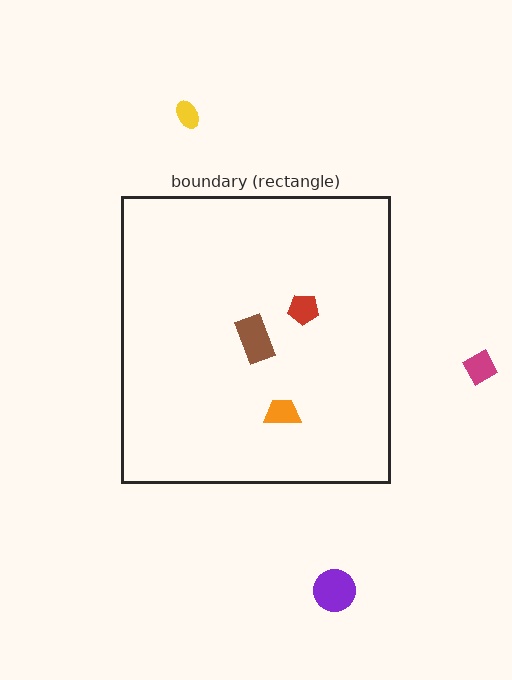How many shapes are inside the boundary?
3 inside, 3 outside.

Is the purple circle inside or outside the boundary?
Outside.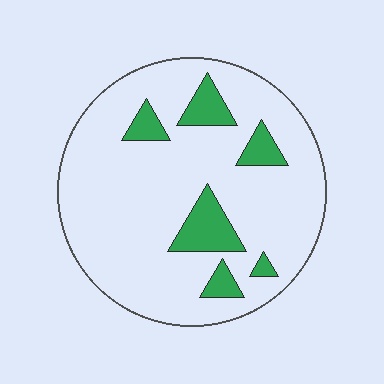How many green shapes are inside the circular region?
6.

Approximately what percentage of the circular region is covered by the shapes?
Approximately 15%.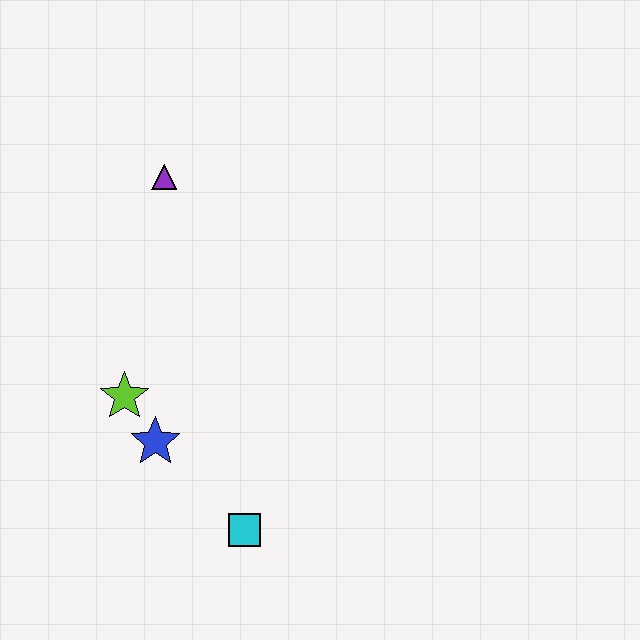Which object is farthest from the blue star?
The purple triangle is farthest from the blue star.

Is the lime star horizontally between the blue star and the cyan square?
No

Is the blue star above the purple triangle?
No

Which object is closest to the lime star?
The blue star is closest to the lime star.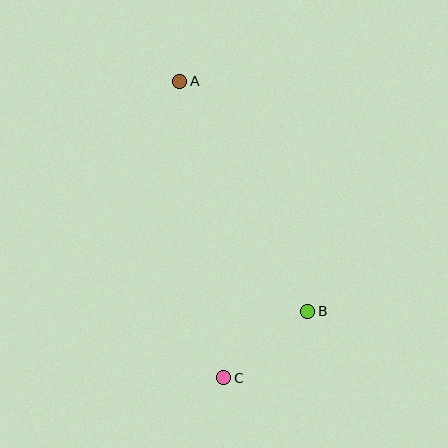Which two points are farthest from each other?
Points A and C are farthest from each other.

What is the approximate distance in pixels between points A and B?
The distance between A and B is approximately 263 pixels.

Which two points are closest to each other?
Points B and C are closest to each other.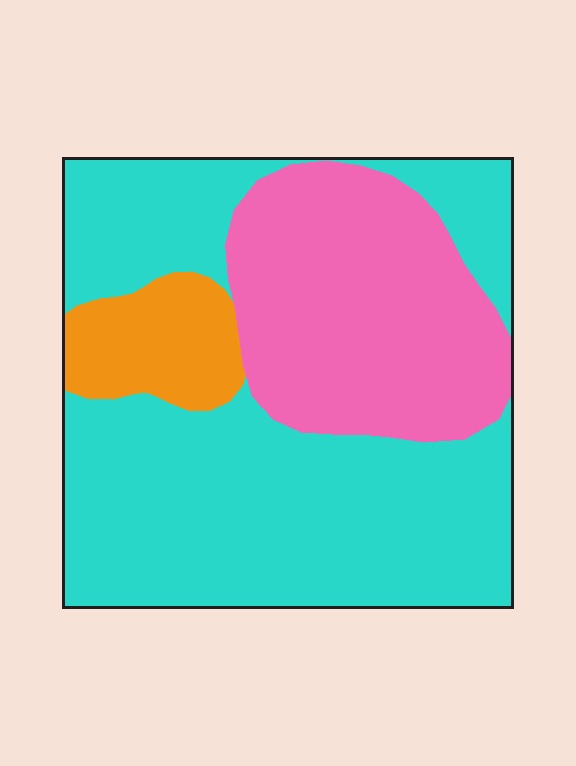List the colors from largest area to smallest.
From largest to smallest: cyan, pink, orange.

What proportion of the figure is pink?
Pink takes up between a sixth and a third of the figure.